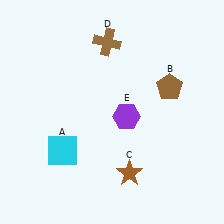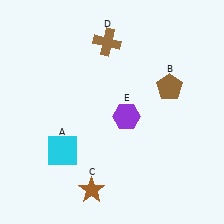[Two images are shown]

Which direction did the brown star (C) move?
The brown star (C) moved left.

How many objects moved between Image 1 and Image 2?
1 object moved between the two images.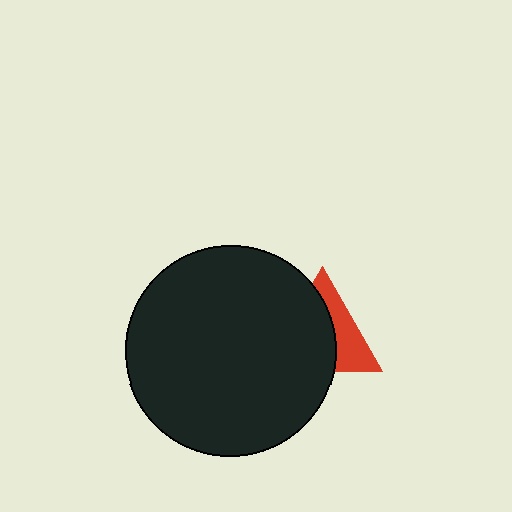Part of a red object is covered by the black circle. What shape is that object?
It is a triangle.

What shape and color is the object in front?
The object in front is a black circle.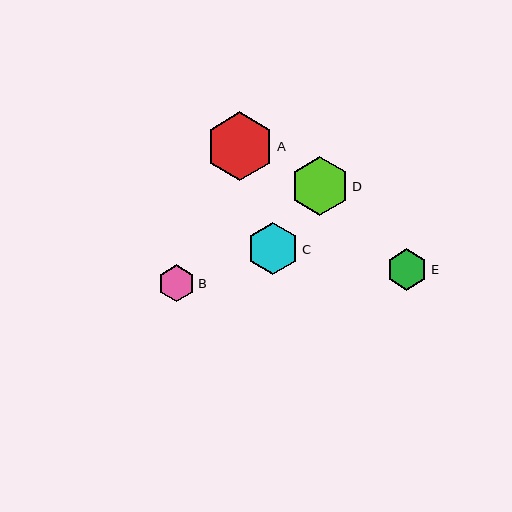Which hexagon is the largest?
Hexagon A is the largest with a size of approximately 68 pixels.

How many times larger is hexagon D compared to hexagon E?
Hexagon D is approximately 1.4 times the size of hexagon E.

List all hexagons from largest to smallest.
From largest to smallest: A, D, C, E, B.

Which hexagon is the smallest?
Hexagon B is the smallest with a size of approximately 37 pixels.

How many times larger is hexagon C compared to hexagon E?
Hexagon C is approximately 1.2 times the size of hexagon E.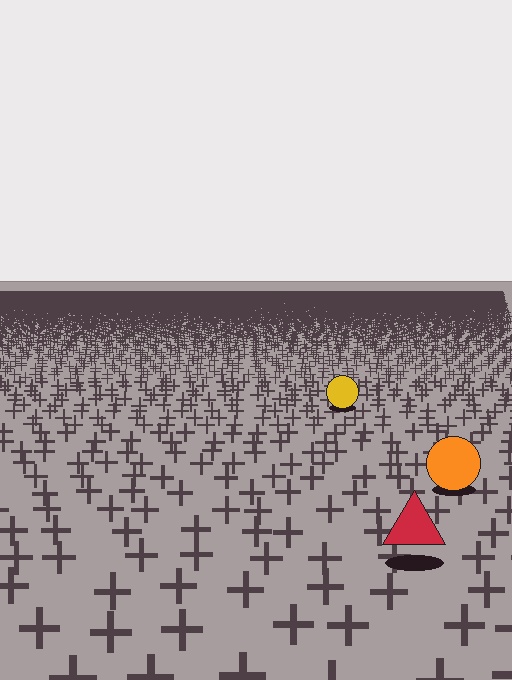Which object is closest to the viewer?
The red triangle is closest. The texture marks near it are larger and more spread out.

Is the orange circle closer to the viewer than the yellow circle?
Yes. The orange circle is closer — you can tell from the texture gradient: the ground texture is coarser near it.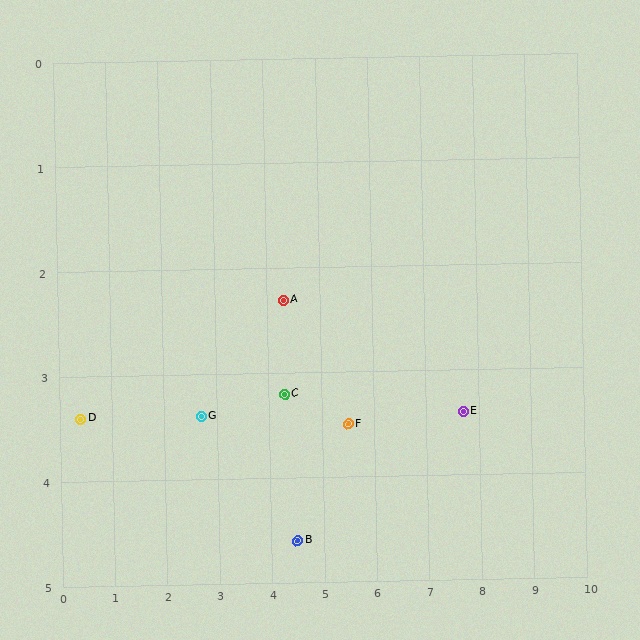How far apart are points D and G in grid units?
Points D and G are about 2.3 grid units apart.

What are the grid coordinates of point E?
Point E is at approximately (7.7, 3.4).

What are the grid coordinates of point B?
Point B is at approximately (4.5, 4.6).